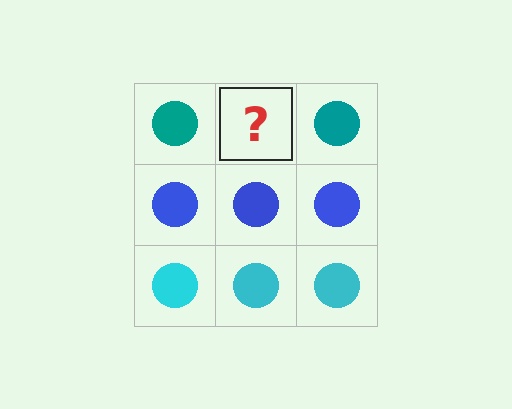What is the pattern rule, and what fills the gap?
The rule is that each row has a consistent color. The gap should be filled with a teal circle.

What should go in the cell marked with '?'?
The missing cell should contain a teal circle.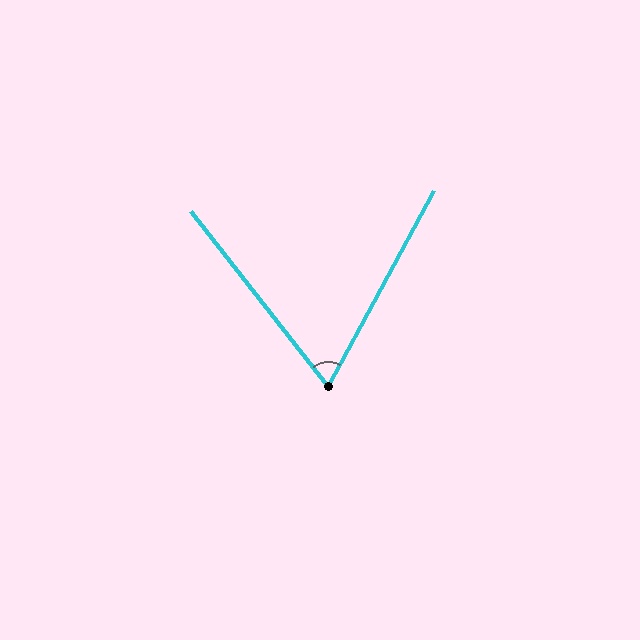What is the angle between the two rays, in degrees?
Approximately 67 degrees.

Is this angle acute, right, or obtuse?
It is acute.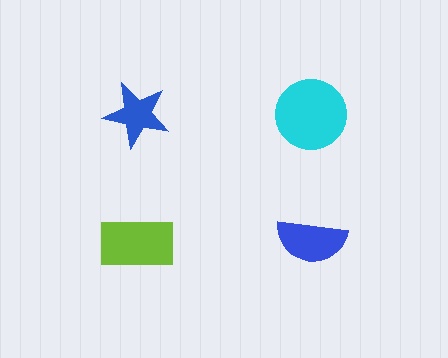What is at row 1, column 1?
A blue star.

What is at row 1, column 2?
A cyan circle.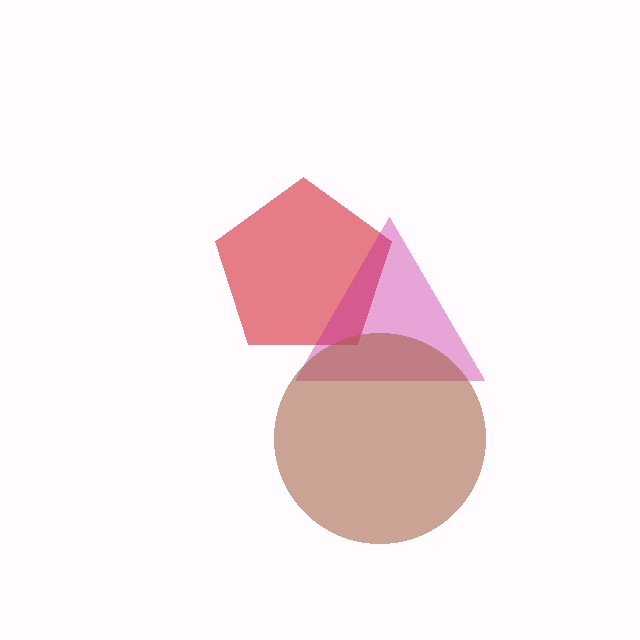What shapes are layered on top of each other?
The layered shapes are: a red pentagon, a magenta triangle, a brown circle.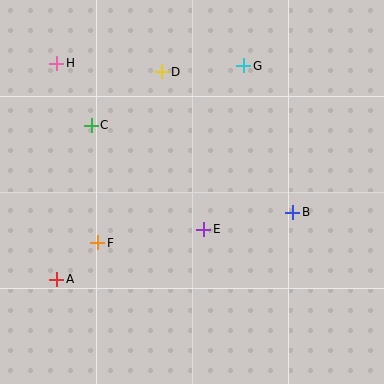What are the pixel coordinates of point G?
Point G is at (244, 66).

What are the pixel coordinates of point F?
Point F is at (98, 243).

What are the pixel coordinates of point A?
Point A is at (57, 279).